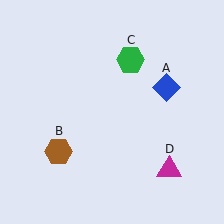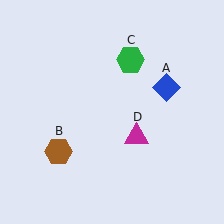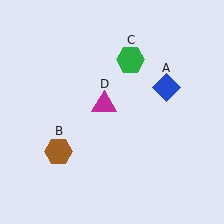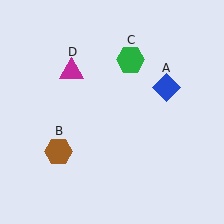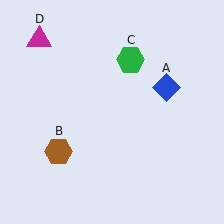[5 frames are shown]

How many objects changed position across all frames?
1 object changed position: magenta triangle (object D).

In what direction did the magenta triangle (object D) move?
The magenta triangle (object D) moved up and to the left.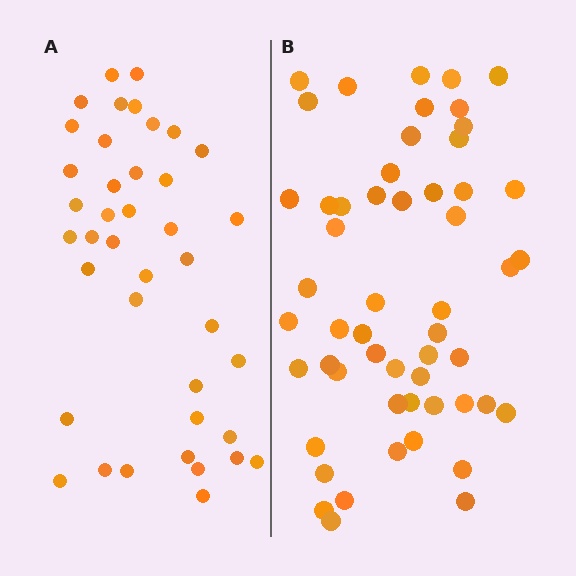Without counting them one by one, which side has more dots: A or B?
Region B (the right region) has more dots.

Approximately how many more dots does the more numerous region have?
Region B has approximately 15 more dots than region A.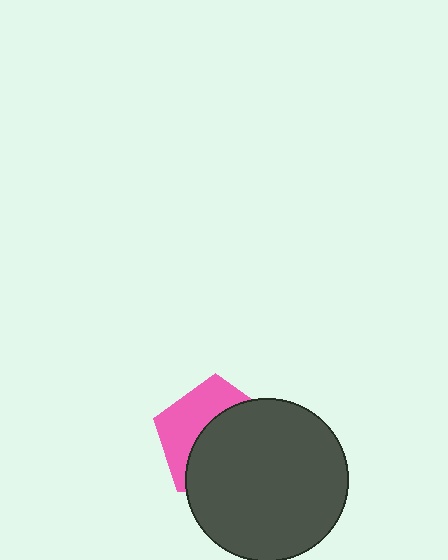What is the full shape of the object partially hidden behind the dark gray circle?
The partially hidden object is a pink pentagon.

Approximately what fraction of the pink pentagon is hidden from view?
Roughly 60% of the pink pentagon is hidden behind the dark gray circle.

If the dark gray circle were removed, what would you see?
You would see the complete pink pentagon.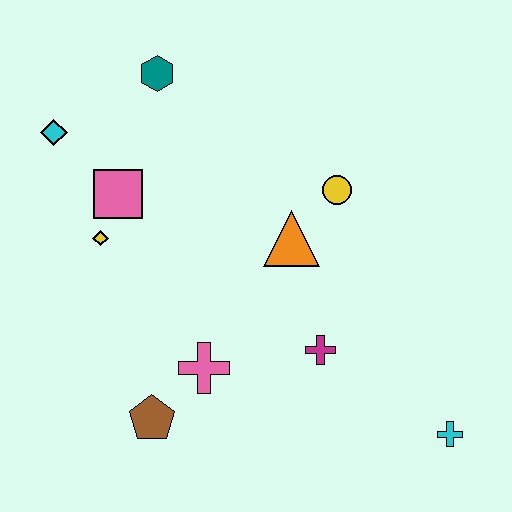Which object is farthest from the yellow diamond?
The cyan cross is farthest from the yellow diamond.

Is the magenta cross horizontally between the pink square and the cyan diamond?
No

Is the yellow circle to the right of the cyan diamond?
Yes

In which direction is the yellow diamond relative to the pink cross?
The yellow diamond is above the pink cross.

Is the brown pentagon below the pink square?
Yes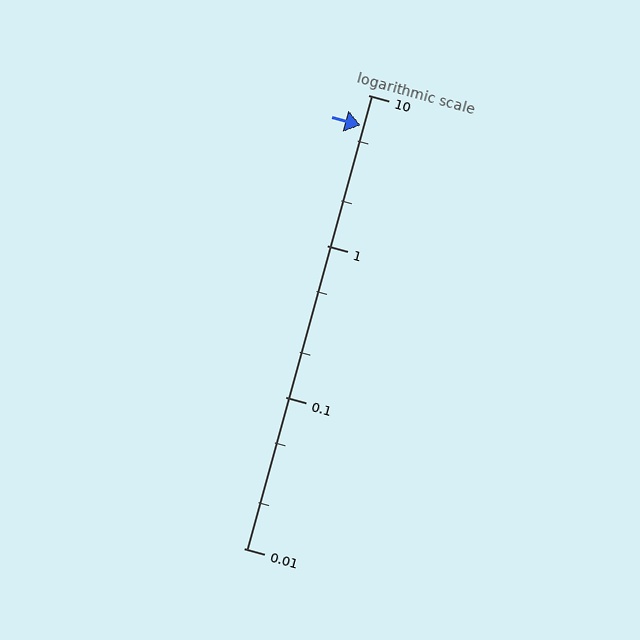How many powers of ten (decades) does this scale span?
The scale spans 3 decades, from 0.01 to 10.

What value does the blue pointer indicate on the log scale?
The pointer indicates approximately 6.3.